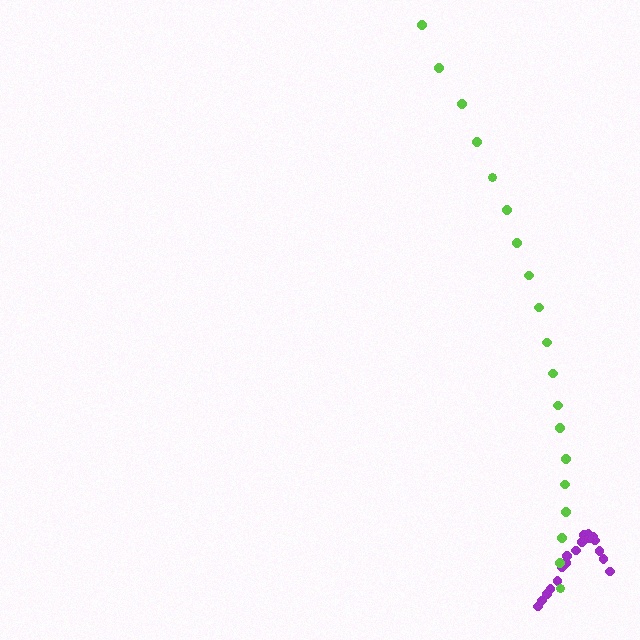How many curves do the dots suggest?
There are 2 distinct paths.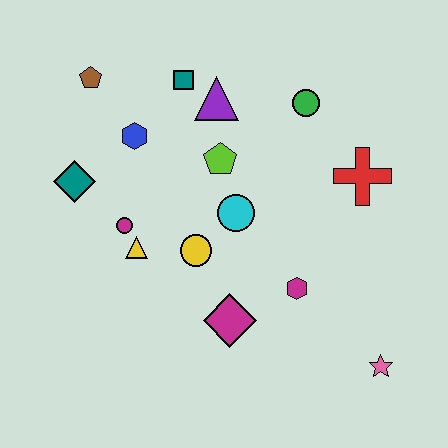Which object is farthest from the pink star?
The brown pentagon is farthest from the pink star.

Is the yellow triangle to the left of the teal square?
Yes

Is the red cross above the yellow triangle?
Yes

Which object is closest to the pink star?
The magenta hexagon is closest to the pink star.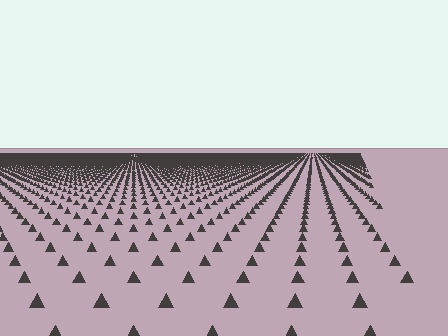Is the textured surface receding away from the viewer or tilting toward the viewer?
The surface is receding away from the viewer. Texture elements get smaller and denser toward the top.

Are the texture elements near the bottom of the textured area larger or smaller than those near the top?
Larger. Near the bottom, elements are closer to the viewer and appear at a bigger on-screen size.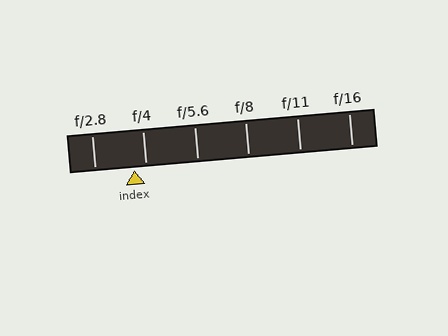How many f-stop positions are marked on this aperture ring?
There are 6 f-stop positions marked.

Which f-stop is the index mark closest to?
The index mark is closest to f/4.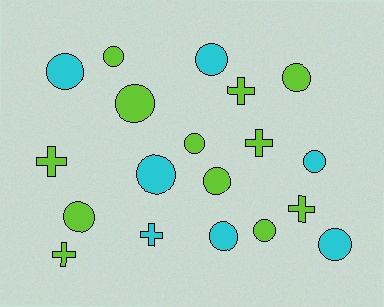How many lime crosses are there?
There are 5 lime crosses.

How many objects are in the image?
There are 19 objects.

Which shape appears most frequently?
Circle, with 13 objects.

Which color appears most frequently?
Lime, with 12 objects.